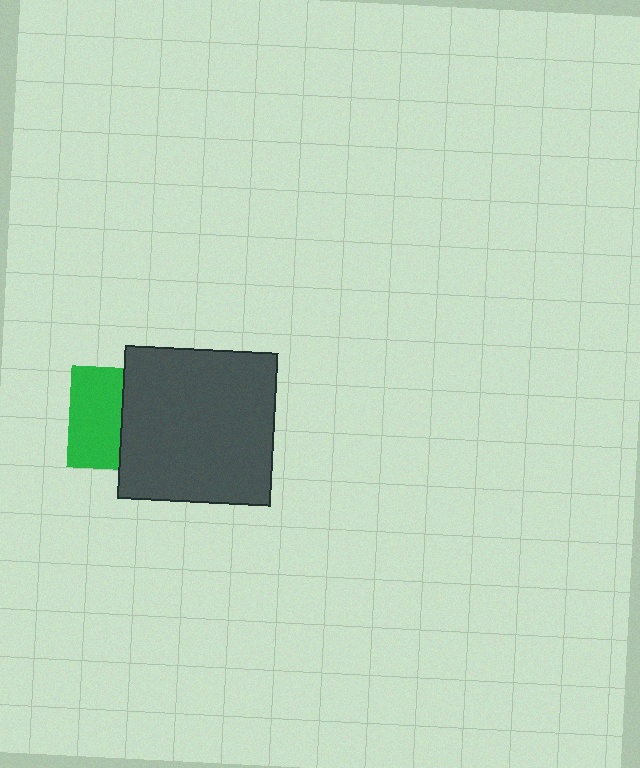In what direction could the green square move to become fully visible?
The green square could move left. That would shift it out from behind the dark gray square entirely.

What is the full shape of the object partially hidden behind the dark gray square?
The partially hidden object is a green square.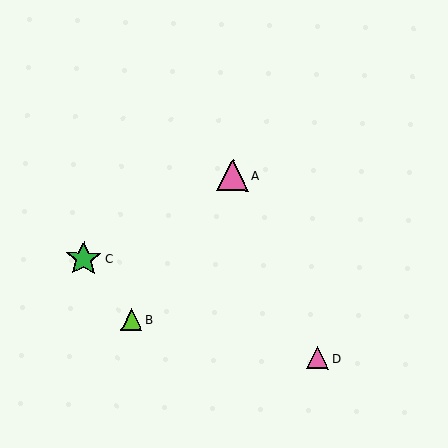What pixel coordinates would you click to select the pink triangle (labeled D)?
Click at (318, 358) to select the pink triangle D.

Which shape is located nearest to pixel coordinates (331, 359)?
The pink triangle (labeled D) at (318, 358) is nearest to that location.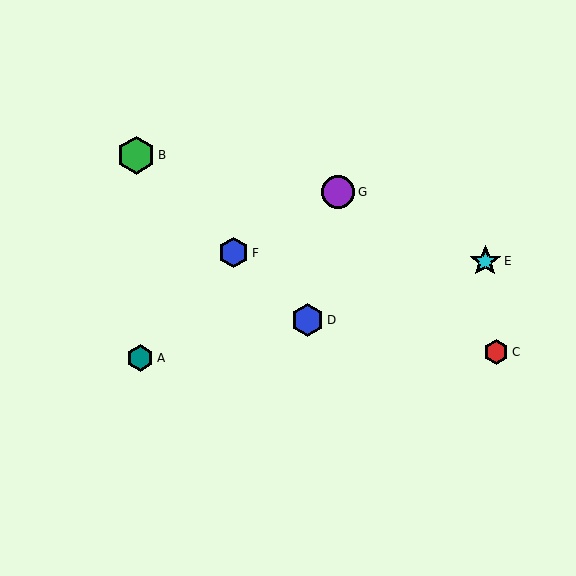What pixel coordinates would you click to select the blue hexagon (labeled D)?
Click at (308, 320) to select the blue hexagon D.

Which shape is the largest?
The green hexagon (labeled B) is the largest.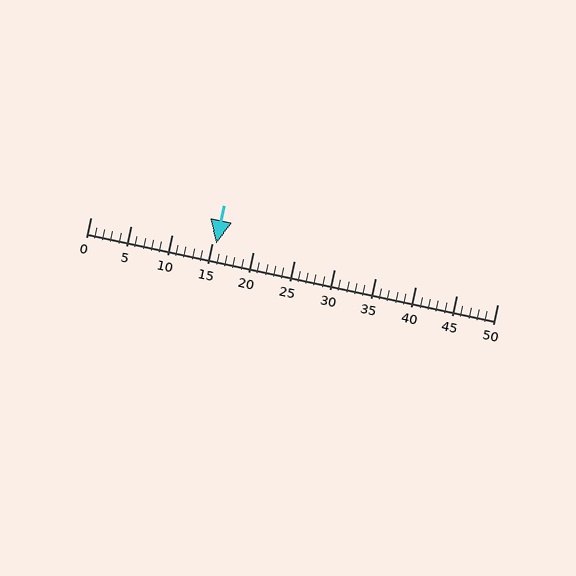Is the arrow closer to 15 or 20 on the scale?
The arrow is closer to 15.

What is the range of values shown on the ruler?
The ruler shows values from 0 to 50.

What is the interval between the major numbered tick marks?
The major tick marks are spaced 5 units apart.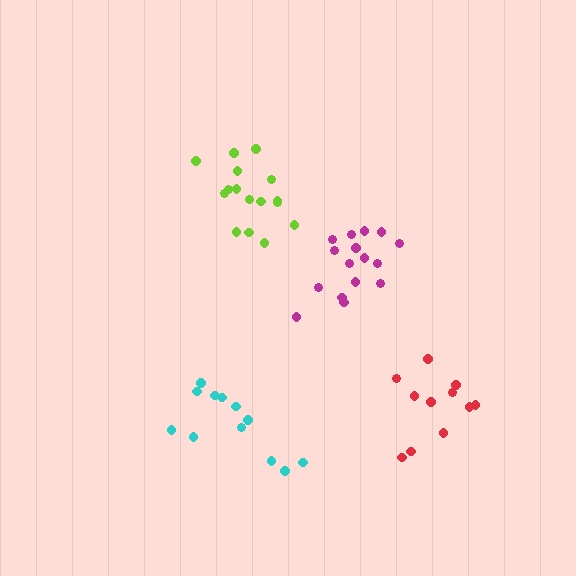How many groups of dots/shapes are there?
There are 4 groups.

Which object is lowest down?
The cyan cluster is bottommost.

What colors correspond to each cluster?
The clusters are colored: magenta, lime, cyan, red.